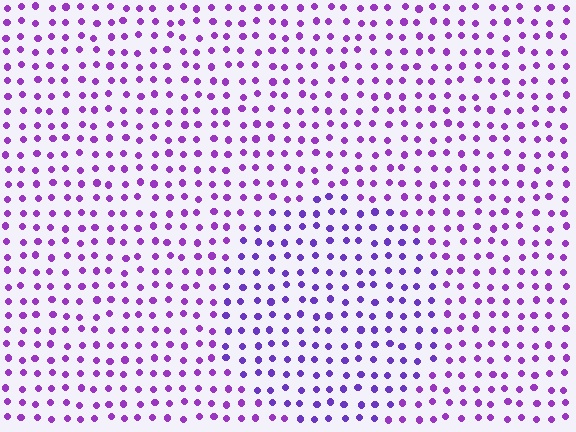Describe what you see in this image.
The image is filled with small purple elements in a uniform arrangement. A circle-shaped region is visible where the elements are tinted to a slightly different hue, forming a subtle color boundary.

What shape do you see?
I see a circle.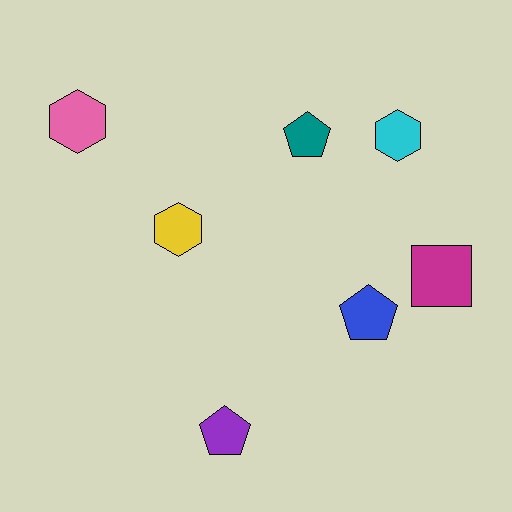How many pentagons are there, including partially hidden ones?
There are 3 pentagons.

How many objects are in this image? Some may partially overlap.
There are 7 objects.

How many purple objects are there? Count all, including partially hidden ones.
There is 1 purple object.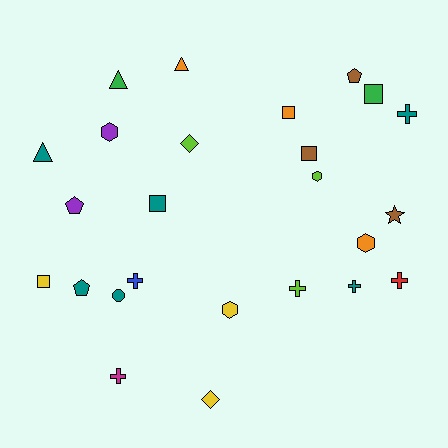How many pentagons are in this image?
There are 3 pentagons.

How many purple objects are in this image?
There are 2 purple objects.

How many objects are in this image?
There are 25 objects.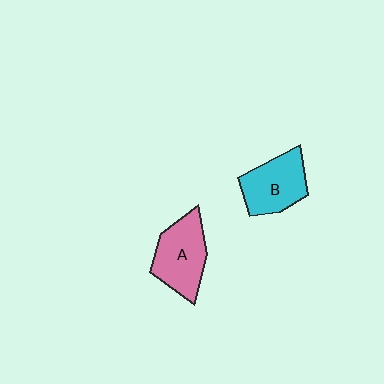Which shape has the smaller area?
Shape B (cyan).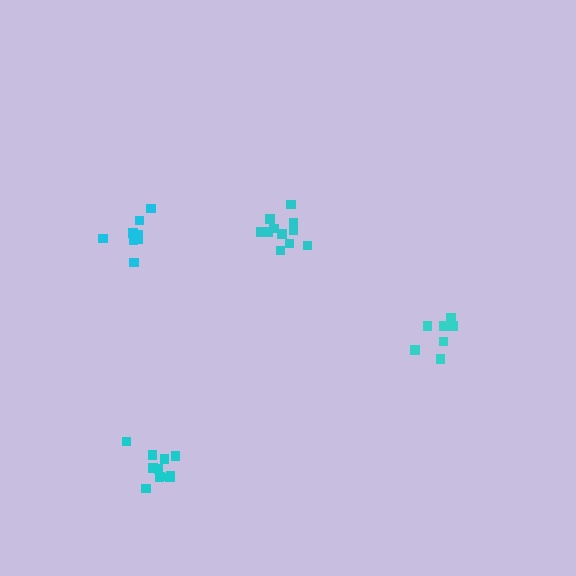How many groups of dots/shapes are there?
There are 4 groups.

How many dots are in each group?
Group 1: 11 dots, Group 2: 7 dots, Group 3: 8 dots, Group 4: 11 dots (37 total).